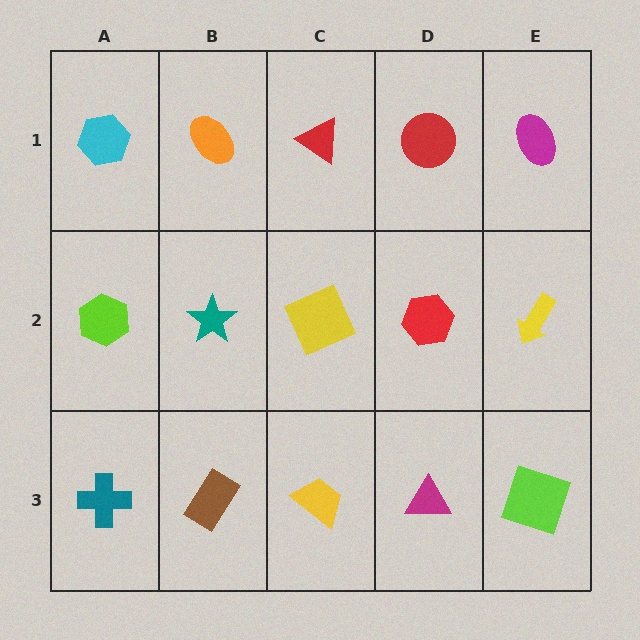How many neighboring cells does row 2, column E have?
3.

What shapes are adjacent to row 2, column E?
A magenta ellipse (row 1, column E), a lime square (row 3, column E), a red hexagon (row 2, column D).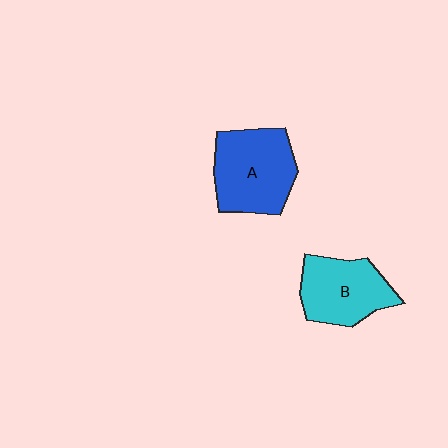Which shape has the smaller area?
Shape B (cyan).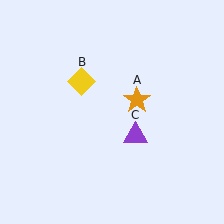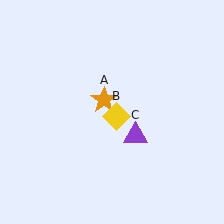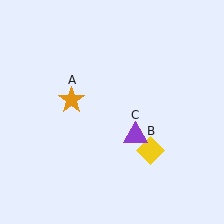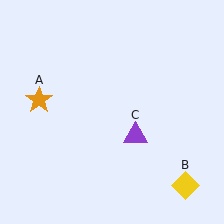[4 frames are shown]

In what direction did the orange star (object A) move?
The orange star (object A) moved left.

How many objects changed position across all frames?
2 objects changed position: orange star (object A), yellow diamond (object B).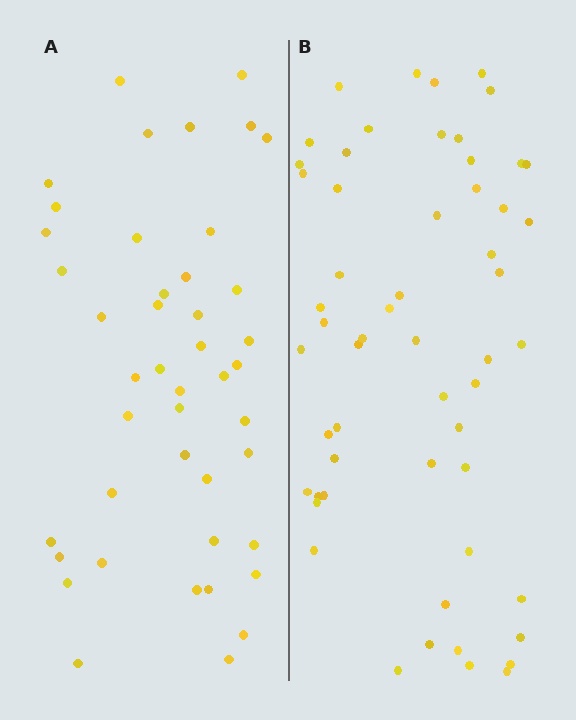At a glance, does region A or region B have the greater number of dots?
Region B (the right region) has more dots.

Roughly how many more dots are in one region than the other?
Region B has roughly 12 or so more dots than region A.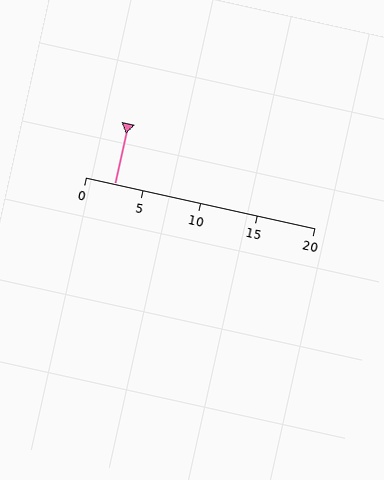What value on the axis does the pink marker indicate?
The marker indicates approximately 2.5.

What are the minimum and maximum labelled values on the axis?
The axis runs from 0 to 20.